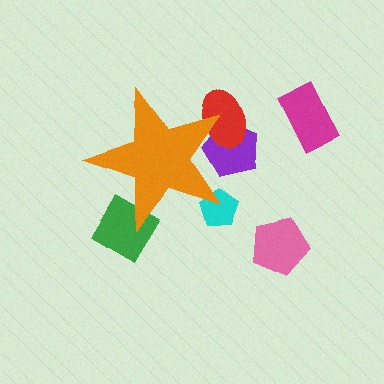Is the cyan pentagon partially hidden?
Yes, the cyan pentagon is partially hidden behind the orange star.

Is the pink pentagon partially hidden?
No, the pink pentagon is fully visible.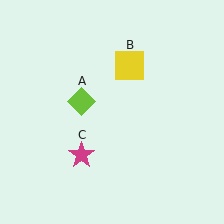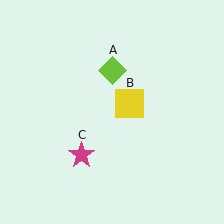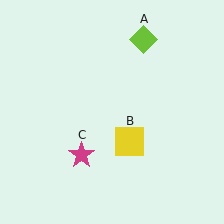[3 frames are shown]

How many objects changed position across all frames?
2 objects changed position: lime diamond (object A), yellow square (object B).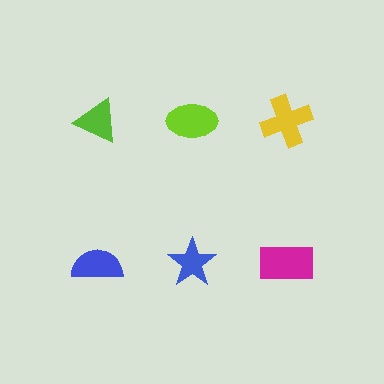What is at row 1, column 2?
A lime ellipse.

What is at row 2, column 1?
A blue semicircle.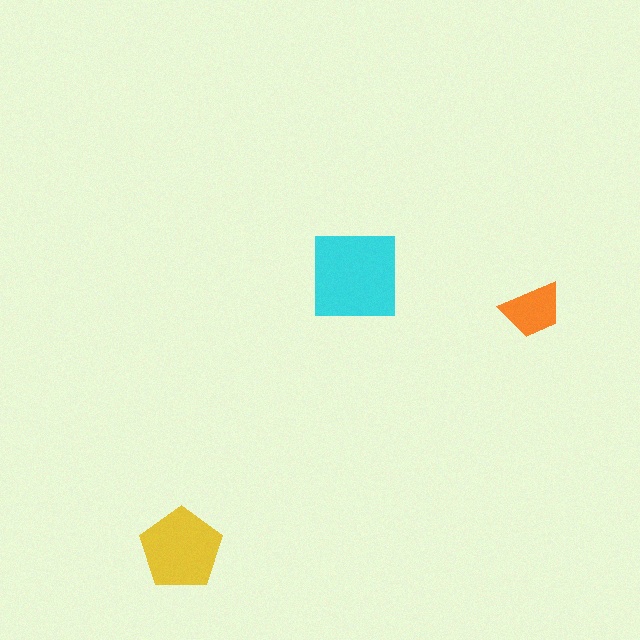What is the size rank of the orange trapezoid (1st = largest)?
3rd.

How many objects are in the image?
There are 3 objects in the image.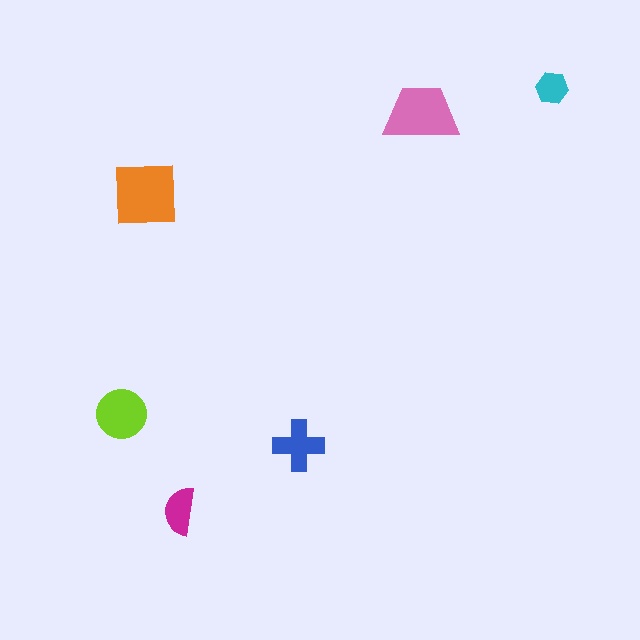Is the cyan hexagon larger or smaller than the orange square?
Smaller.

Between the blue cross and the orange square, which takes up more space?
The orange square.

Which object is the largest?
The orange square.